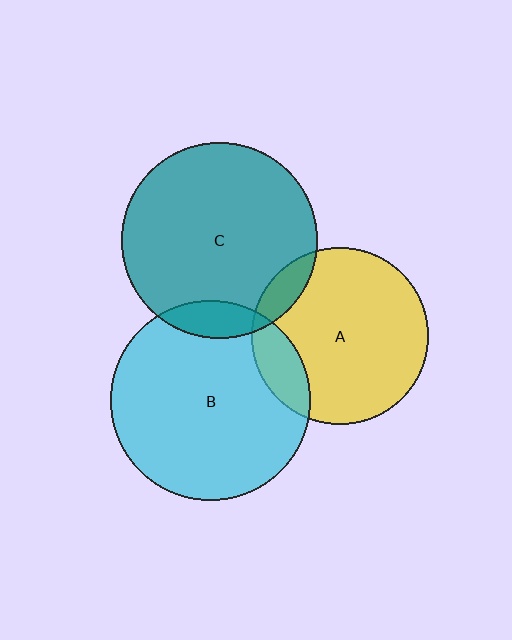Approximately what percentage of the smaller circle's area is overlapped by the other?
Approximately 10%.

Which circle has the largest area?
Circle B (cyan).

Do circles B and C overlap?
Yes.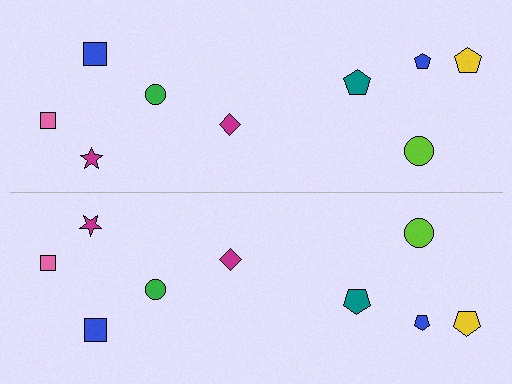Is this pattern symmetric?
Yes, this pattern has bilateral (reflection) symmetry.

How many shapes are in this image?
There are 18 shapes in this image.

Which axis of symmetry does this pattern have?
The pattern has a horizontal axis of symmetry running through the center of the image.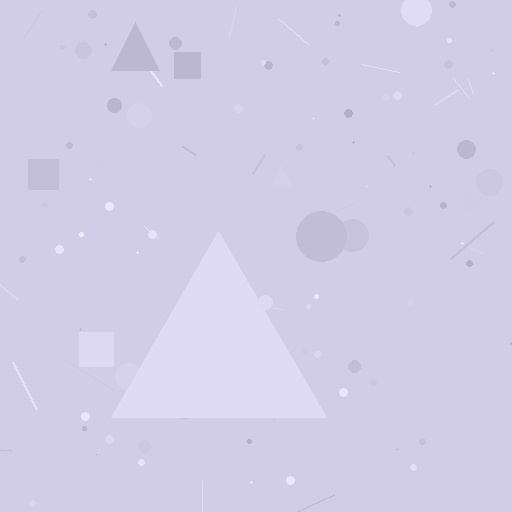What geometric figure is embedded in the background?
A triangle is embedded in the background.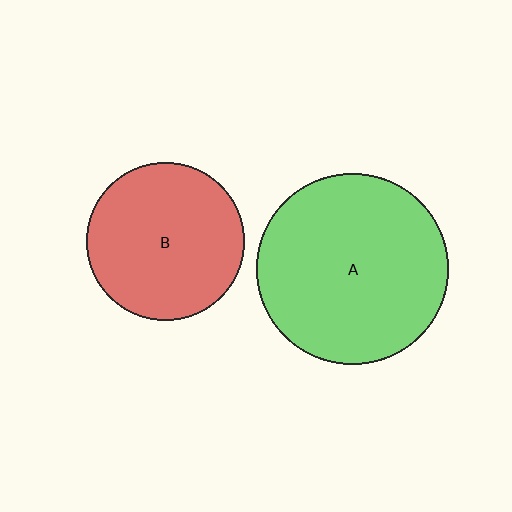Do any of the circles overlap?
No, none of the circles overlap.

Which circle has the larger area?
Circle A (green).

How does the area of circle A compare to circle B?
Approximately 1.5 times.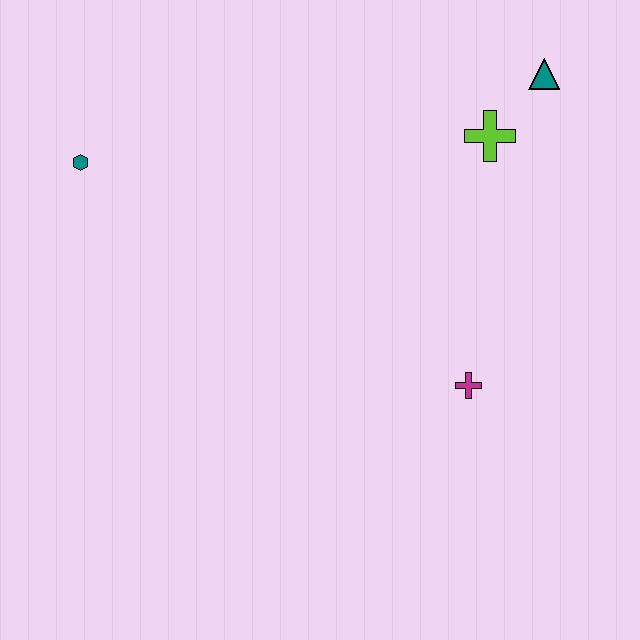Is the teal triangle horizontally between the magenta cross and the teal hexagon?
No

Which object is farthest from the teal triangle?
The teal hexagon is farthest from the teal triangle.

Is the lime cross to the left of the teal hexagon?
No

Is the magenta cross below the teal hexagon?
Yes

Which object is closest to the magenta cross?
The lime cross is closest to the magenta cross.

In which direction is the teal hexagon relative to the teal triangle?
The teal hexagon is to the left of the teal triangle.